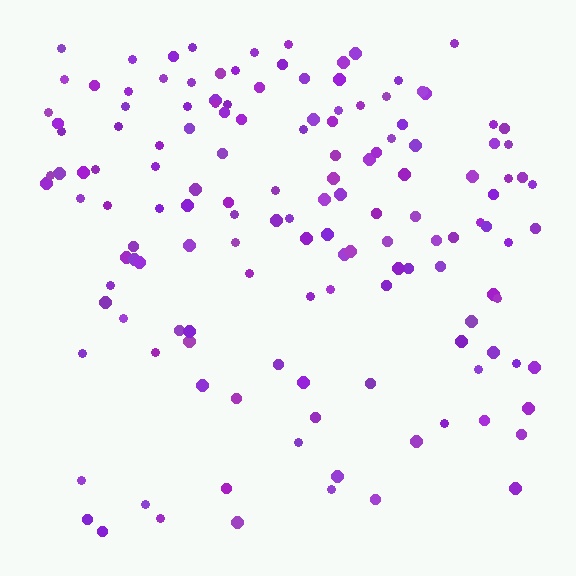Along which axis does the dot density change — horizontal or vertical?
Vertical.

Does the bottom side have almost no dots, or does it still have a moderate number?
Still a moderate number, just noticeably fewer than the top.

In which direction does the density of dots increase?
From bottom to top, with the top side densest.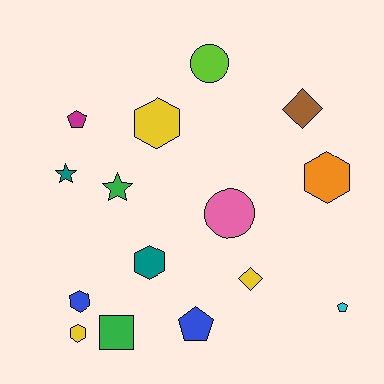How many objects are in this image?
There are 15 objects.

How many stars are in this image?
There are 2 stars.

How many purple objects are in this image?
There are no purple objects.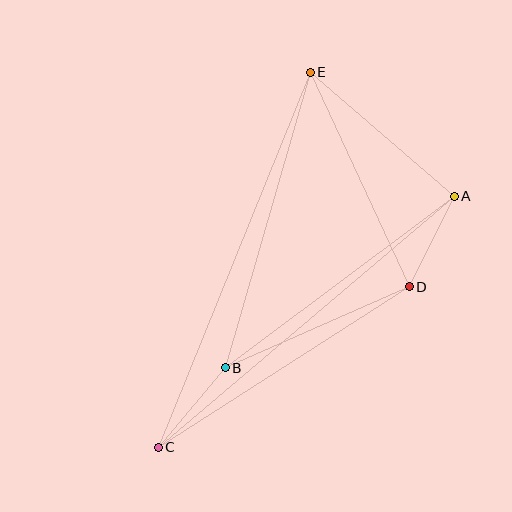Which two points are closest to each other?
Points A and D are closest to each other.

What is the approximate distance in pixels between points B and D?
The distance between B and D is approximately 201 pixels.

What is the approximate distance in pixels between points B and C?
The distance between B and C is approximately 104 pixels.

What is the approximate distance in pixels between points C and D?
The distance between C and D is approximately 298 pixels.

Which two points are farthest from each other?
Points C and E are farthest from each other.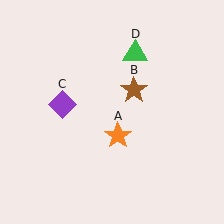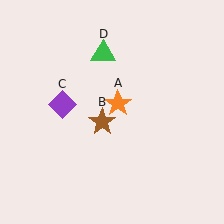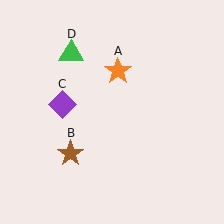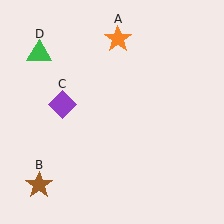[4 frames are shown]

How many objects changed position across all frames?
3 objects changed position: orange star (object A), brown star (object B), green triangle (object D).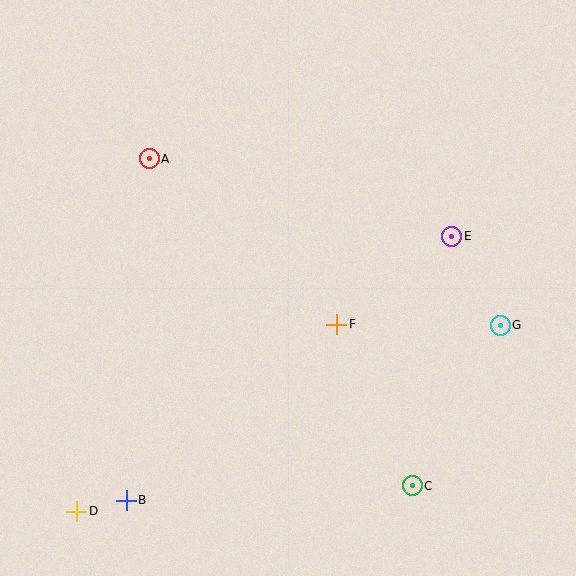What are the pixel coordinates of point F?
Point F is at (337, 324).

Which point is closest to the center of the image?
Point F at (337, 324) is closest to the center.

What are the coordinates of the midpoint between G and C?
The midpoint between G and C is at (456, 406).